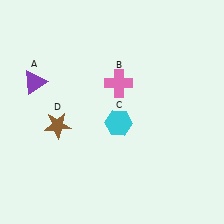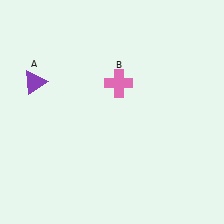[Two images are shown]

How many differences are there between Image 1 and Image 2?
There are 2 differences between the two images.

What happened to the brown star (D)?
The brown star (D) was removed in Image 2. It was in the bottom-left area of Image 1.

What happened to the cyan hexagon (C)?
The cyan hexagon (C) was removed in Image 2. It was in the bottom-right area of Image 1.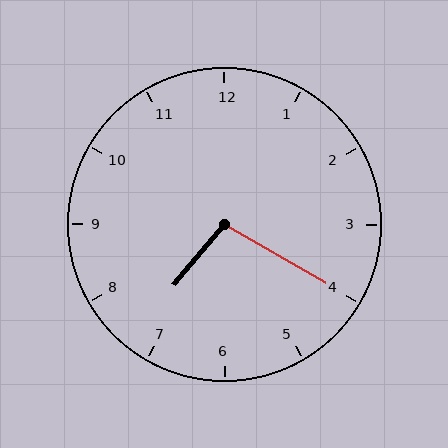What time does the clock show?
7:20.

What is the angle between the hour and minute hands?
Approximately 100 degrees.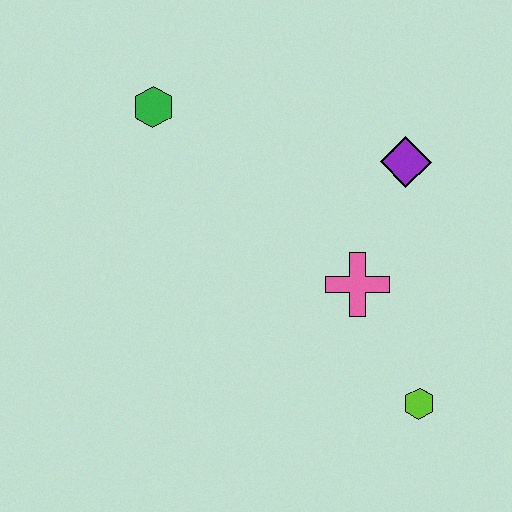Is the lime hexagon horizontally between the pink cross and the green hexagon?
No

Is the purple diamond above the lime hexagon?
Yes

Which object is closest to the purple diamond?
The pink cross is closest to the purple diamond.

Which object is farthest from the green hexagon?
The lime hexagon is farthest from the green hexagon.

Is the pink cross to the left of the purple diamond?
Yes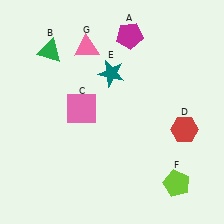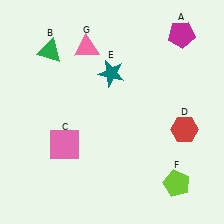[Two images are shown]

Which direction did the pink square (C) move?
The pink square (C) moved down.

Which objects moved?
The objects that moved are: the magenta pentagon (A), the pink square (C).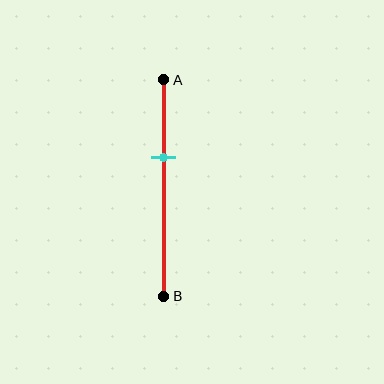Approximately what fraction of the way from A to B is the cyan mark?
The cyan mark is approximately 35% of the way from A to B.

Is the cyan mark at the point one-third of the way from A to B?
Yes, the mark is approximately at the one-third point.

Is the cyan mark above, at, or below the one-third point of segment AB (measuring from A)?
The cyan mark is approximately at the one-third point of segment AB.